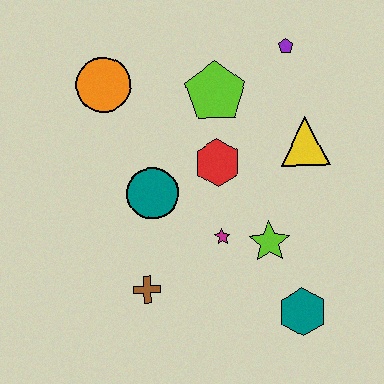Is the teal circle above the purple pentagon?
No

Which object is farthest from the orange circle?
The teal hexagon is farthest from the orange circle.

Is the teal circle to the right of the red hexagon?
No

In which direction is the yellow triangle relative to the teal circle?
The yellow triangle is to the right of the teal circle.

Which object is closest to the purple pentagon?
The lime pentagon is closest to the purple pentagon.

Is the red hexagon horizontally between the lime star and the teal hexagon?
No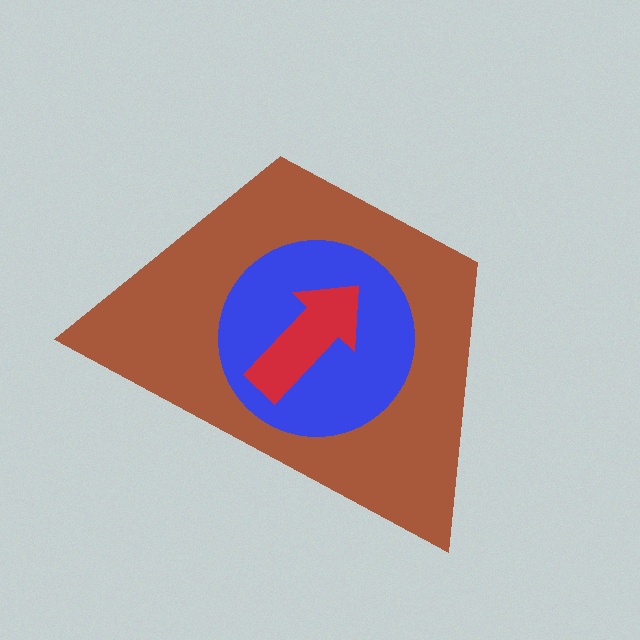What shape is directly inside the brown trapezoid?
The blue circle.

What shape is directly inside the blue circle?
The red arrow.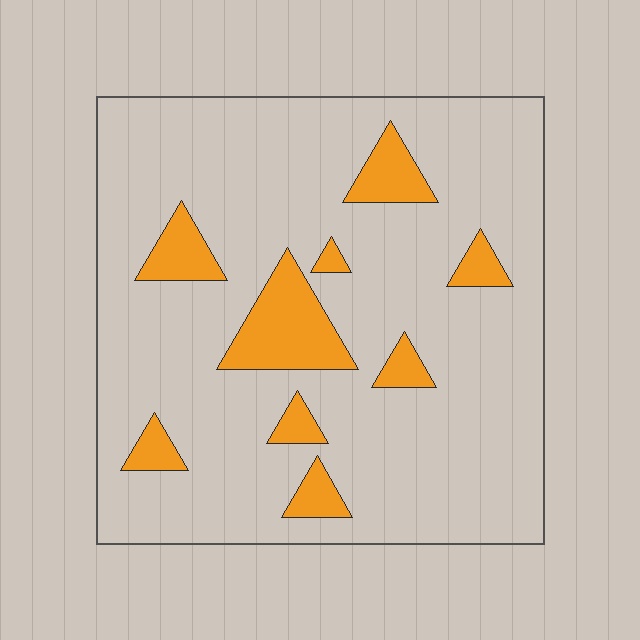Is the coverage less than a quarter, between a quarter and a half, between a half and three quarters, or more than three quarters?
Less than a quarter.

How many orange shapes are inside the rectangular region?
9.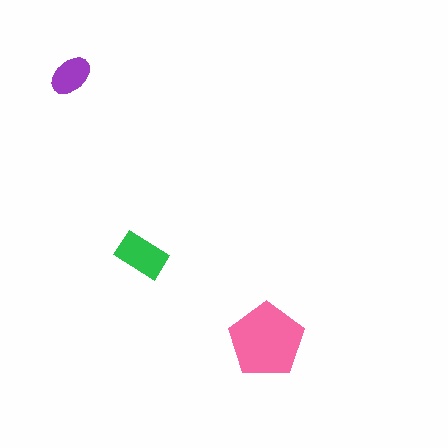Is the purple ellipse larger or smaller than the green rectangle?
Smaller.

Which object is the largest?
The pink pentagon.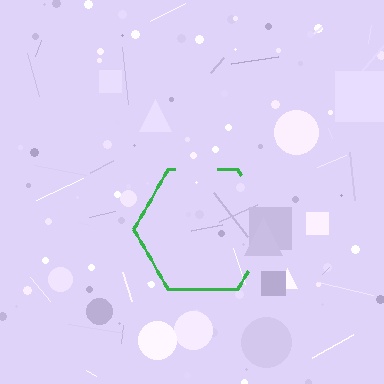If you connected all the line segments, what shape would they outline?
They would outline a hexagon.